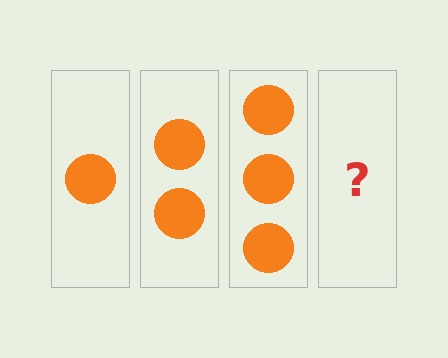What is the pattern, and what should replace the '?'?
The pattern is that each step adds one more circle. The '?' should be 4 circles.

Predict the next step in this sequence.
The next step is 4 circles.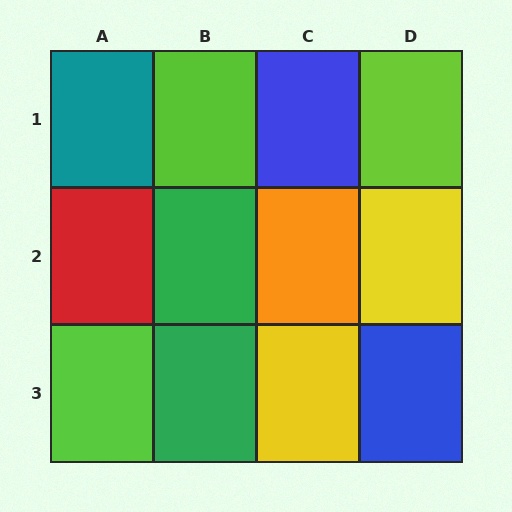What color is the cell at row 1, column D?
Lime.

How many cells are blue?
2 cells are blue.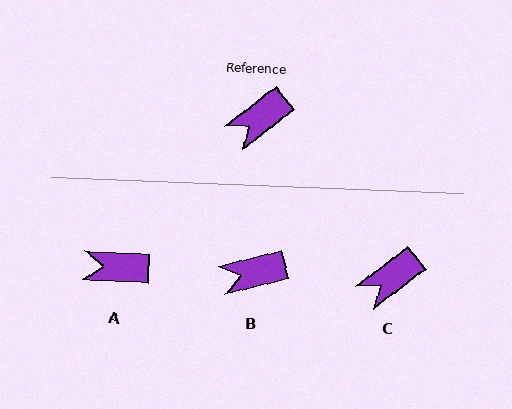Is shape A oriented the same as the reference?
No, it is off by about 41 degrees.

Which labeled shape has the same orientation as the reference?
C.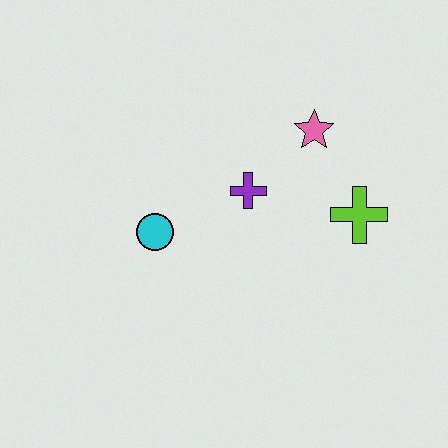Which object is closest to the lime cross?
The pink star is closest to the lime cross.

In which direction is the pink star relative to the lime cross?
The pink star is above the lime cross.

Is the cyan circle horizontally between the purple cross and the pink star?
No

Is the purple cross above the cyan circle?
Yes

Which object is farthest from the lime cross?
The cyan circle is farthest from the lime cross.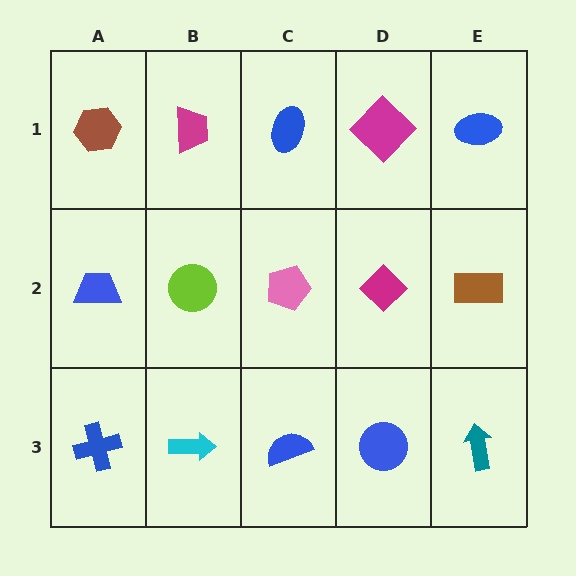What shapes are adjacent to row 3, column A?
A blue trapezoid (row 2, column A), a cyan arrow (row 3, column B).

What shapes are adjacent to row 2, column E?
A blue ellipse (row 1, column E), a teal arrow (row 3, column E), a magenta diamond (row 2, column D).